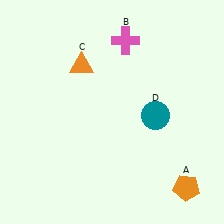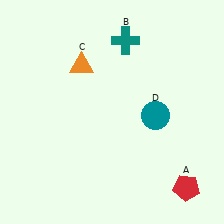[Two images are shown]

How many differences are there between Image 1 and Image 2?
There are 2 differences between the two images.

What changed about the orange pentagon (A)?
In Image 1, A is orange. In Image 2, it changed to red.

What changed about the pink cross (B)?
In Image 1, B is pink. In Image 2, it changed to teal.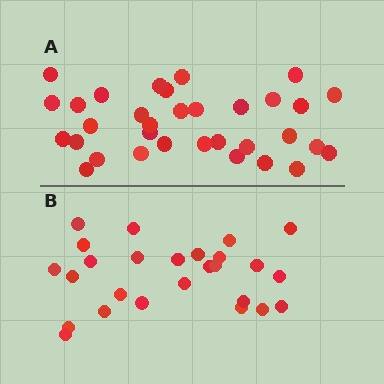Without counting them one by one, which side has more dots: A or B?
Region A (the top region) has more dots.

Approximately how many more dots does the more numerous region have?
Region A has roughly 8 or so more dots than region B.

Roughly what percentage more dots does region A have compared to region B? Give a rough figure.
About 25% more.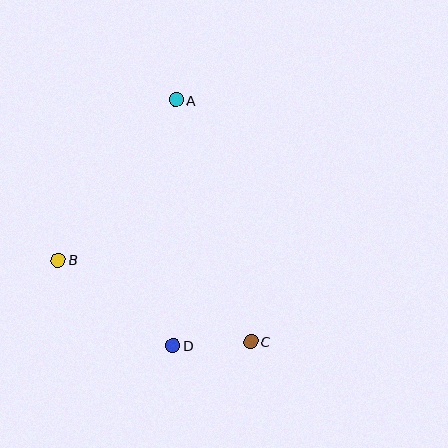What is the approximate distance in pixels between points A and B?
The distance between A and B is approximately 199 pixels.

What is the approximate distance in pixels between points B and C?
The distance between B and C is approximately 209 pixels.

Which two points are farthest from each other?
Points A and C are farthest from each other.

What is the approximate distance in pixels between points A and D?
The distance between A and D is approximately 246 pixels.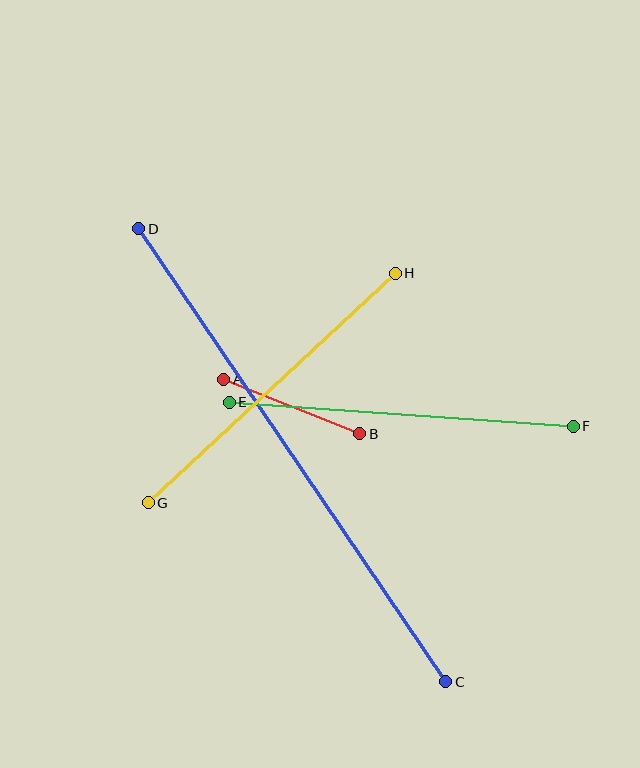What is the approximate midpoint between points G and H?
The midpoint is at approximately (272, 388) pixels.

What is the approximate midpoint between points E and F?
The midpoint is at approximately (401, 414) pixels.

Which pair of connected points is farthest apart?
Points C and D are farthest apart.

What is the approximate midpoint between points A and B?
The midpoint is at approximately (292, 406) pixels.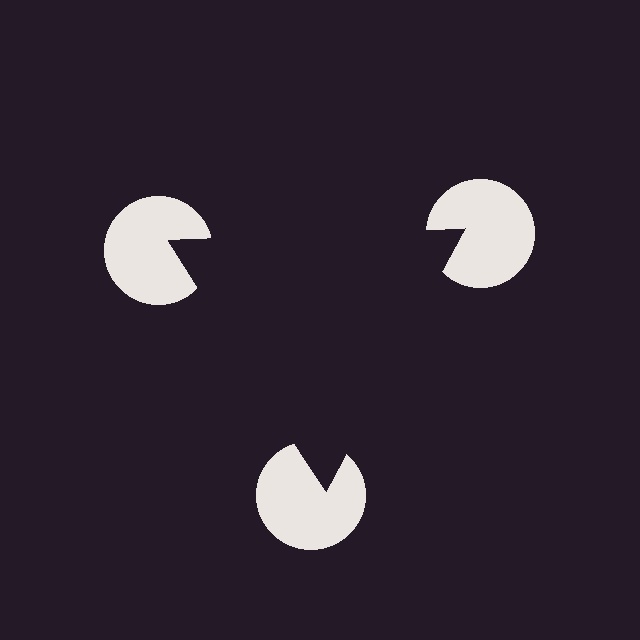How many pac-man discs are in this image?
There are 3 — one at each vertex of the illusory triangle.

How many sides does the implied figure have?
3 sides.